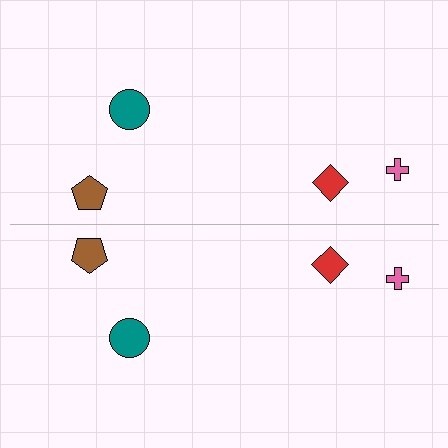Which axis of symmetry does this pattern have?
The pattern has a horizontal axis of symmetry running through the center of the image.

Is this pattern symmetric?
Yes, this pattern has bilateral (reflection) symmetry.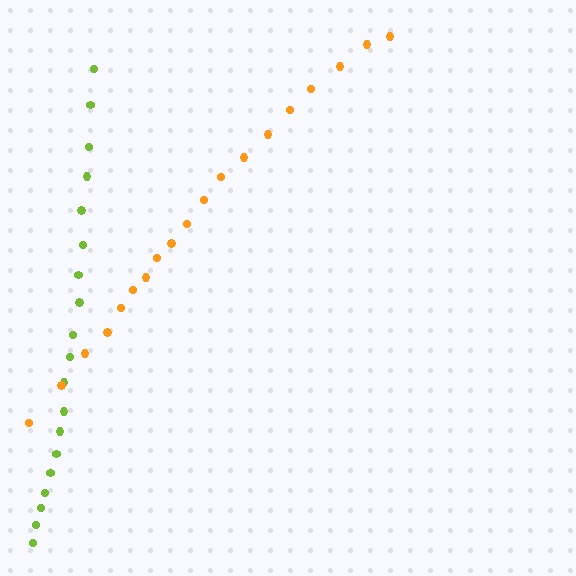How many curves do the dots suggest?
There are 2 distinct paths.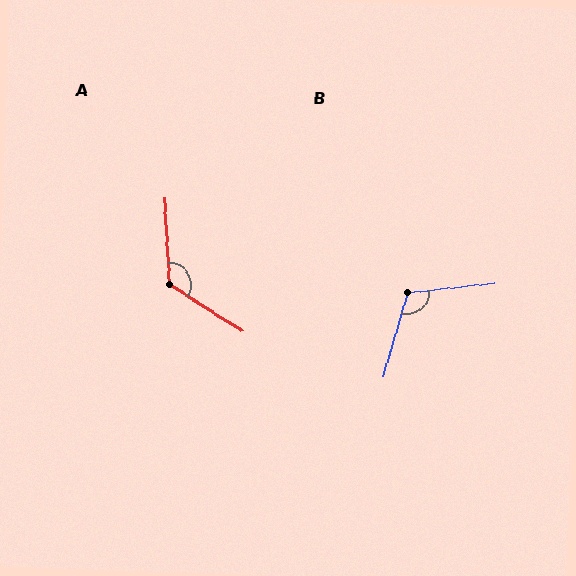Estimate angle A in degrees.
Approximately 126 degrees.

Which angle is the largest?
A, at approximately 126 degrees.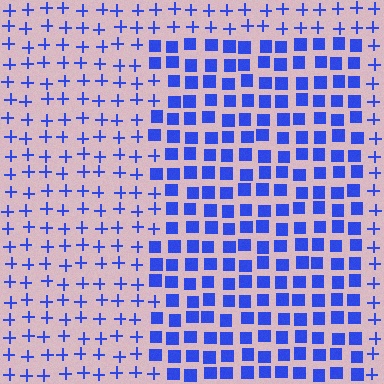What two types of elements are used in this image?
The image uses squares inside the rectangle region and plus signs outside it.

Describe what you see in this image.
The image is filled with small blue elements arranged in a uniform grid. A rectangle-shaped region contains squares, while the surrounding area contains plus signs. The boundary is defined purely by the change in element shape.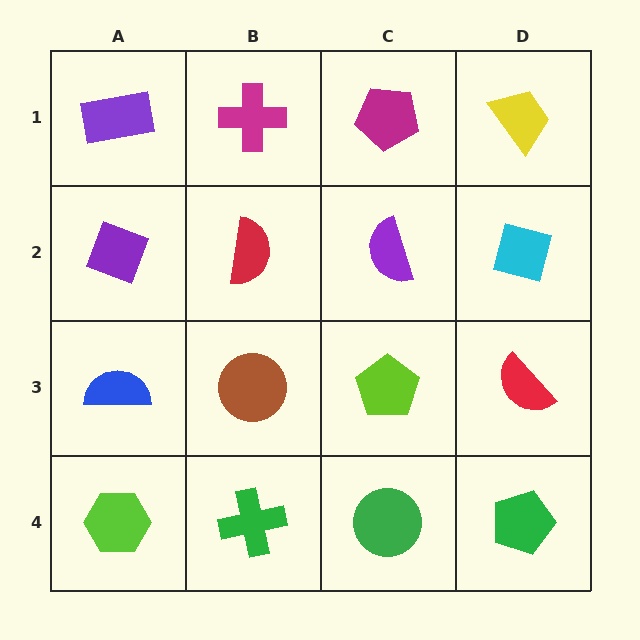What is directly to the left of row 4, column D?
A green circle.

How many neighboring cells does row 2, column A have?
3.